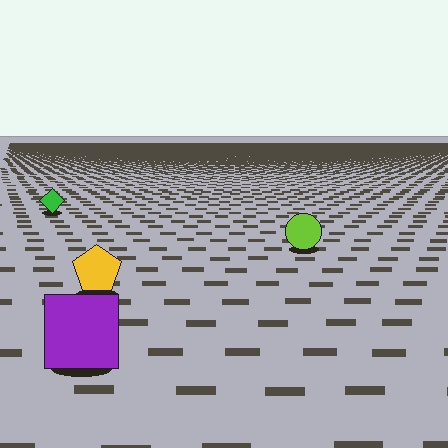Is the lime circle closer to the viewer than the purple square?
No. The purple square is closer — you can tell from the texture gradient: the ground texture is coarser near it.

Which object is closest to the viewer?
The purple square is closest. The texture marks near it are larger and more spread out.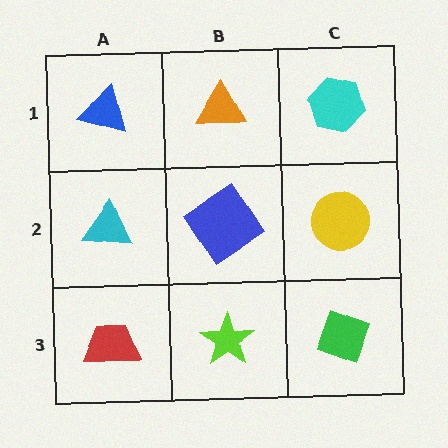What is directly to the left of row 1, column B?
A blue triangle.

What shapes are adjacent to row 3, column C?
A yellow circle (row 2, column C), a lime star (row 3, column B).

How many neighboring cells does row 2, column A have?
3.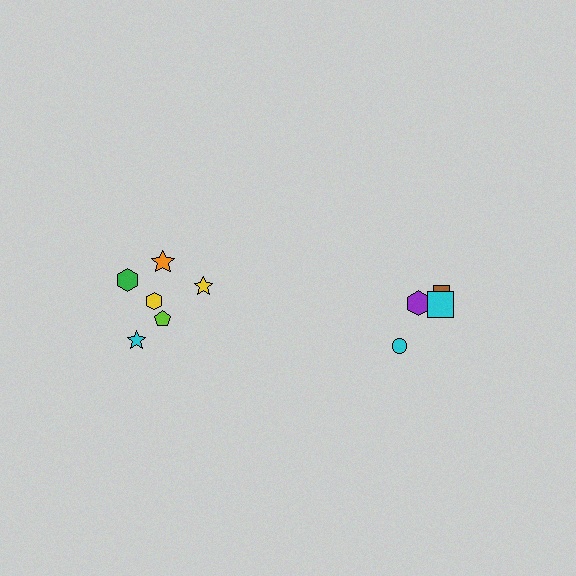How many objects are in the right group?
There are 4 objects.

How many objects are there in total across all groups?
There are 10 objects.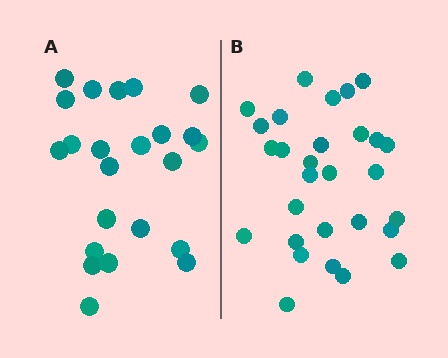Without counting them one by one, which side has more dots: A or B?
Region B (the right region) has more dots.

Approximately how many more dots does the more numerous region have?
Region B has about 6 more dots than region A.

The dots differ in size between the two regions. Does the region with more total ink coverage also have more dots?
No. Region A has more total ink coverage because its dots are larger, but region B actually contains more individual dots. Total area can be misleading — the number of items is what matters here.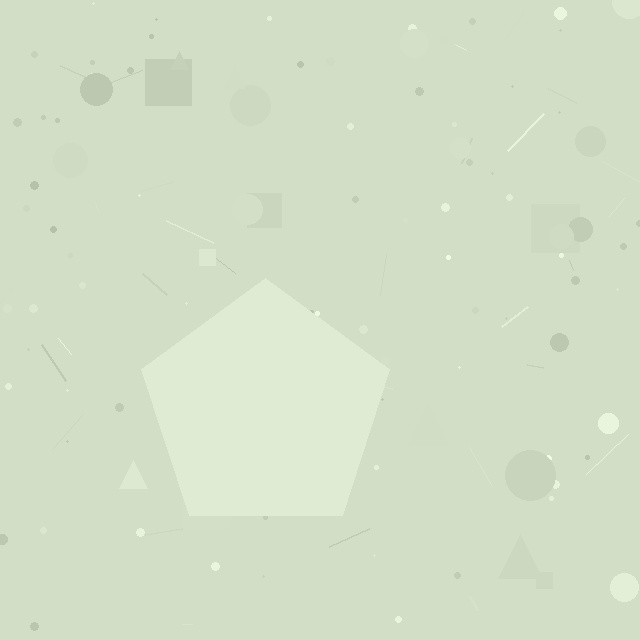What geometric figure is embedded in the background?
A pentagon is embedded in the background.